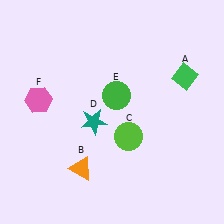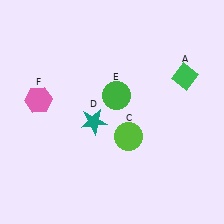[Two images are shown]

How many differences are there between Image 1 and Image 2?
There is 1 difference between the two images.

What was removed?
The orange triangle (B) was removed in Image 2.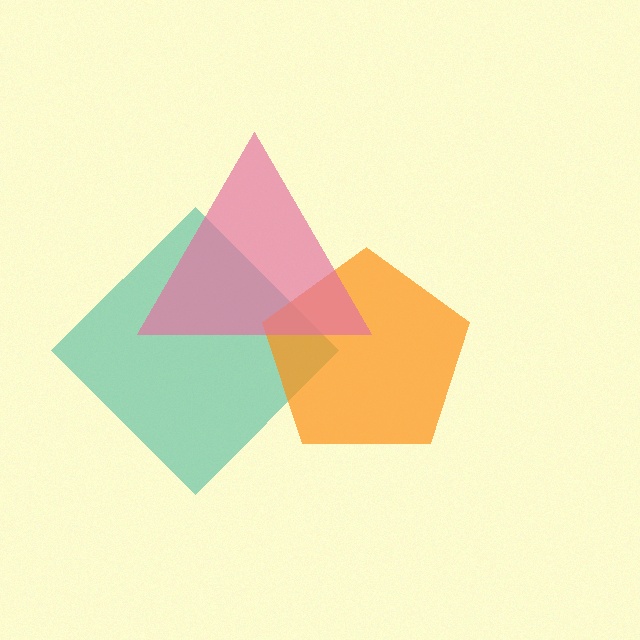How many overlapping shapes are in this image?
There are 3 overlapping shapes in the image.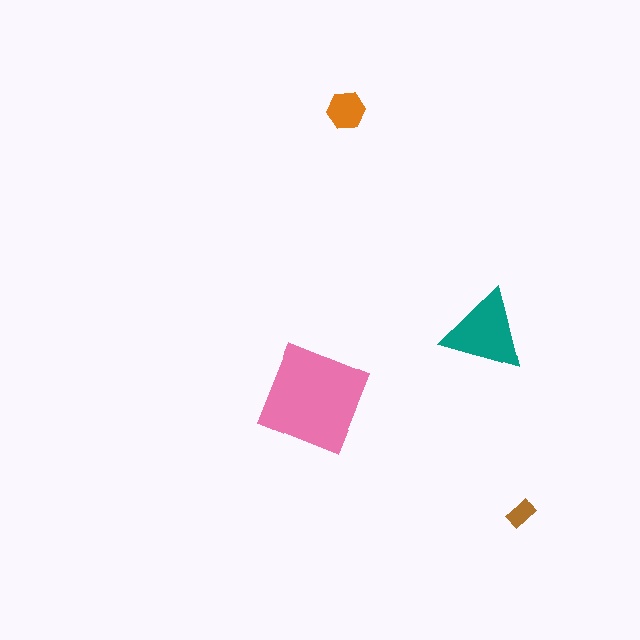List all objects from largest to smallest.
The pink diamond, the teal triangle, the orange hexagon, the brown rectangle.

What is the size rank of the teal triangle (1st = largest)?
2nd.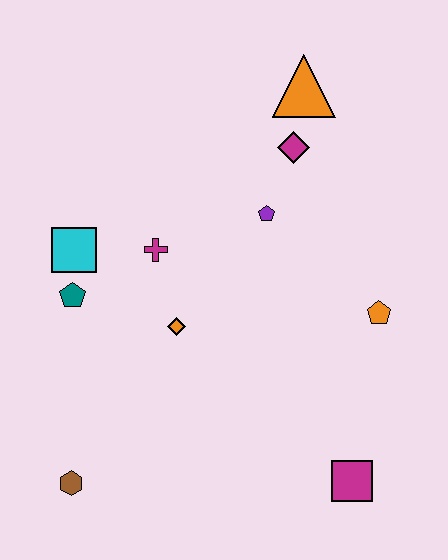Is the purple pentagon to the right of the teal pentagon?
Yes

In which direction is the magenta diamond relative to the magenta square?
The magenta diamond is above the magenta square.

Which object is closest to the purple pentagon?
The magenta diamond is closest to the purple pentagon.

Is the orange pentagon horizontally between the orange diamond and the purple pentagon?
No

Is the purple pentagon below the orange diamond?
No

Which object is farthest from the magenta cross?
The magenta square is farthest from the magenta cross.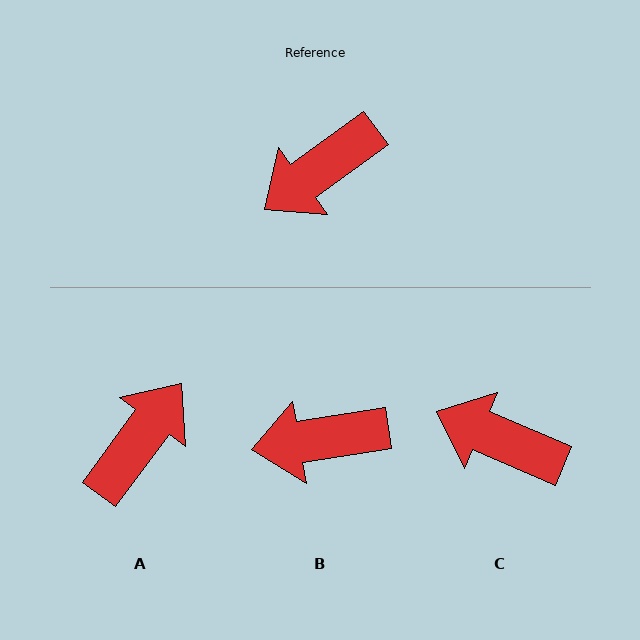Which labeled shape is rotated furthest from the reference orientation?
A, about 163 degrees away.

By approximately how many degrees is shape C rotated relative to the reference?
Approximately 59 degrees clockwise.